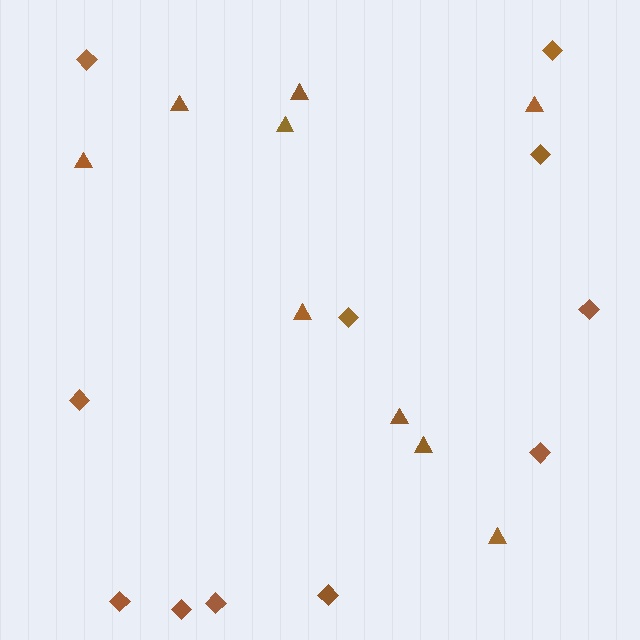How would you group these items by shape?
There are 2 groups: one group of triangles (9) and one group of diamonds (11).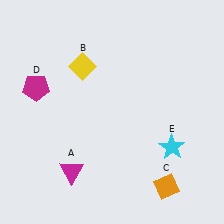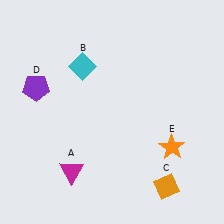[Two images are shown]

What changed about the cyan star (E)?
In Image 1, E is cyan. In Image 2, it changed to orange.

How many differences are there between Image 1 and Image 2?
There are 3 differences between the two images.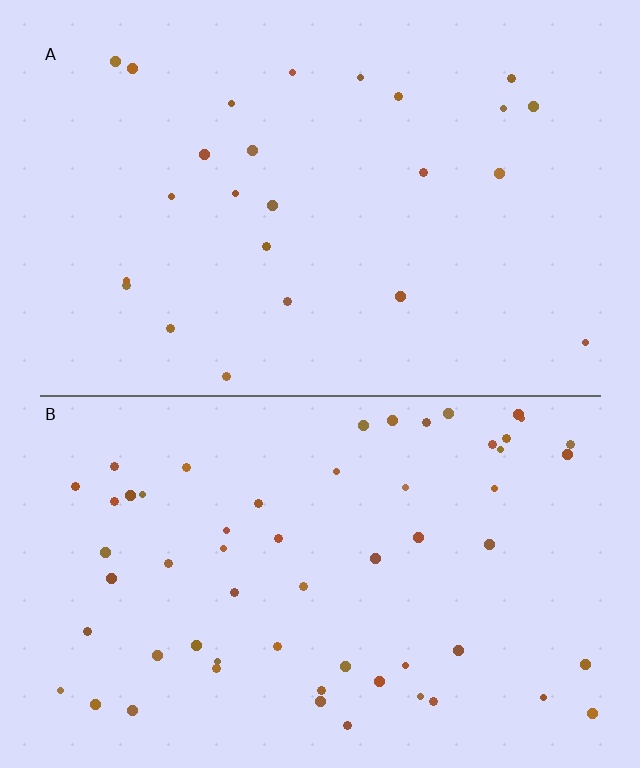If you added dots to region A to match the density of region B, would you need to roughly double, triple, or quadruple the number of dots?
Approximately double.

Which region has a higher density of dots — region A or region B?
B (the bottom).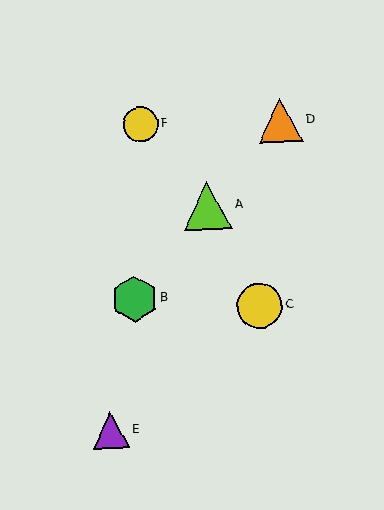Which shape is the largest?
The lime triangle (labeled A) is the largest.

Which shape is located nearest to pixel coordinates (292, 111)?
The orange triangle (labeled D) at (280, 120) is nearest to that location.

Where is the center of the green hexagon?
The center of the green hexagon is at (134, 299).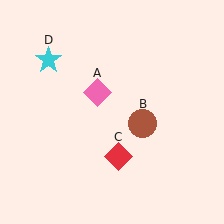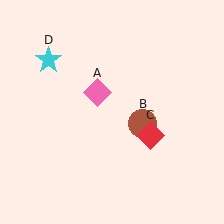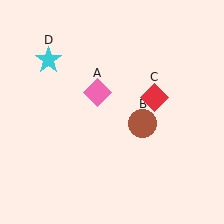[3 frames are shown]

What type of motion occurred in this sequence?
The red diamond (object C) rotated counterclockwise around the center of the scene.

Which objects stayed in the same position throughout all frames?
Pink diamond (object A) and brown circle (object B) and cyan star (object D) remained stationary.